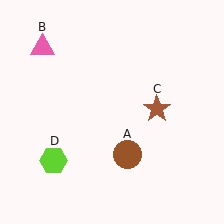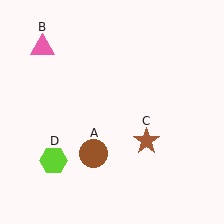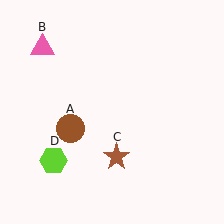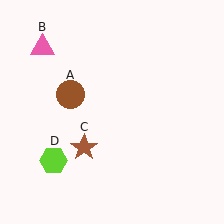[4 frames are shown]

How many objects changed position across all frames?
2 objects changed position: brown circle (object A), brown star (object C).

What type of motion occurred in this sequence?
The brown circle (object A), brown star (object C) rotated clockwise around the center of the scene.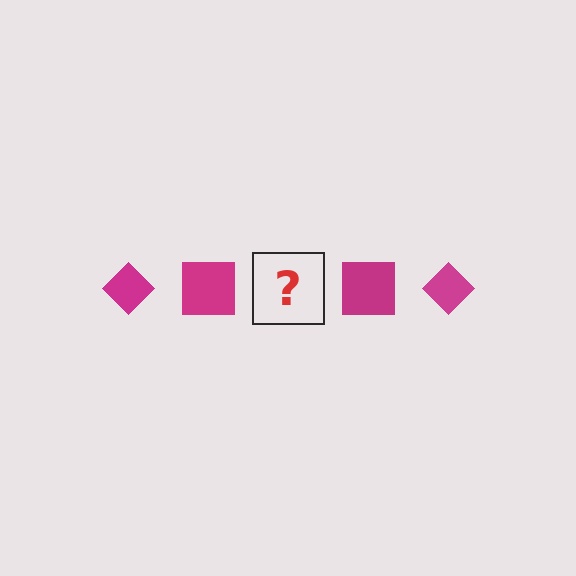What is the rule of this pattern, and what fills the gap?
The rule is that the pattern cycles through diamond, square shapes in magenta. The gap should be filled with a magenta diamond.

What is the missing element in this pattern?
The missing element is a magenta diamond.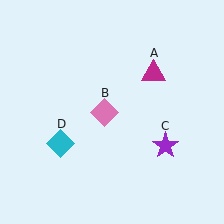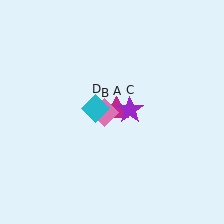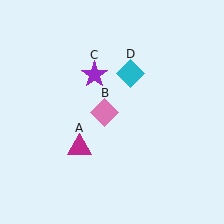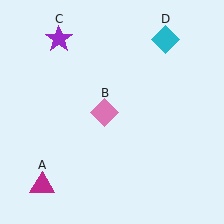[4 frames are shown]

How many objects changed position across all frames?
3 objects changed position: magenta triangle (object A), purple star (object C), cyan diamond (object D).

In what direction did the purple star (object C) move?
The purple star (object C) moved up and to the left.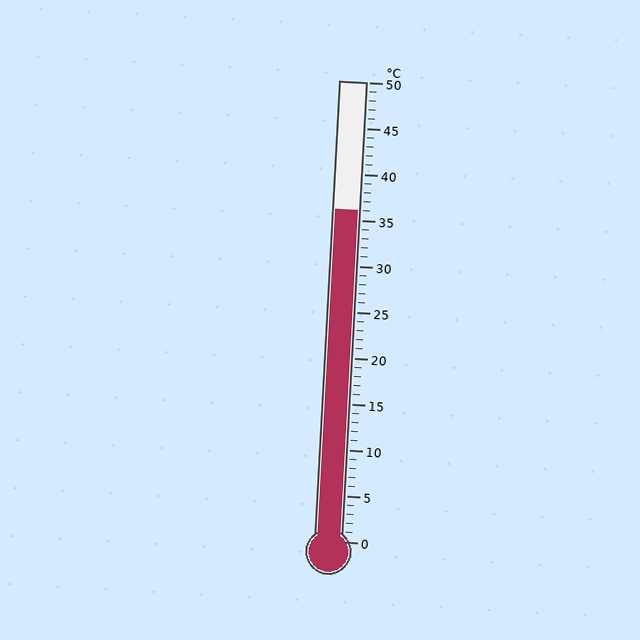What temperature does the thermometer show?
The thermometer shows approximately 36°C.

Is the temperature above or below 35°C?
The temperature is above 35°C.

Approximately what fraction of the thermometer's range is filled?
The thermometer is filled to approximately 70% of its range.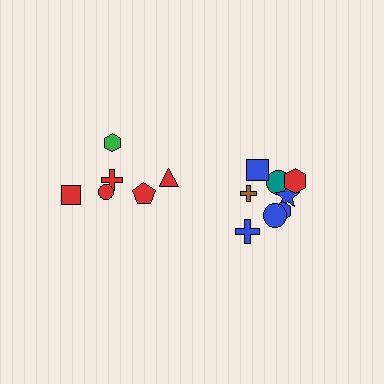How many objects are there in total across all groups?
There are 14 objects.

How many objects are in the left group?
There are 6 objects.